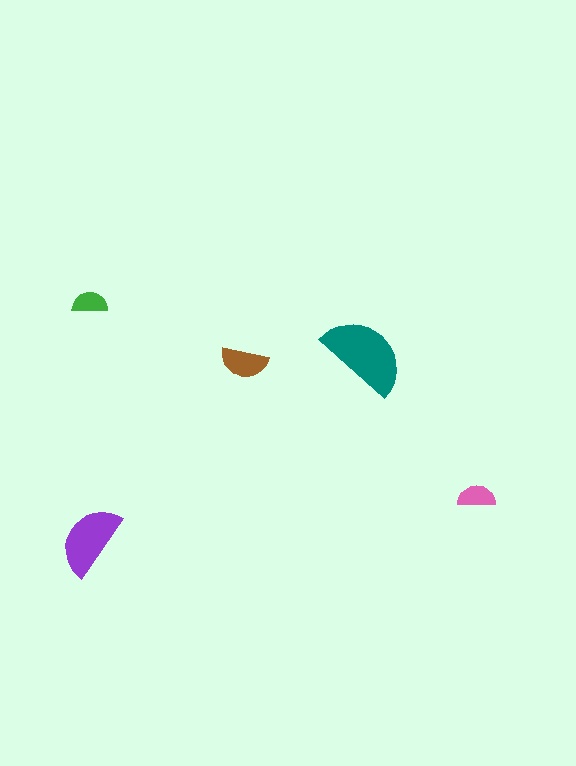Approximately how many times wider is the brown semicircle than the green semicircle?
About 1.5 times wider.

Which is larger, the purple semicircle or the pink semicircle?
The purple one.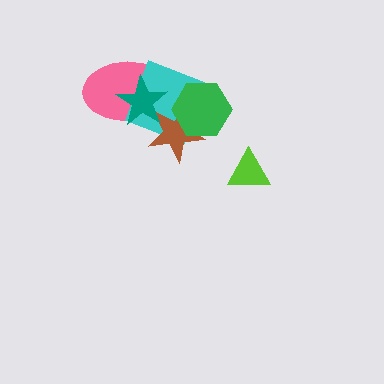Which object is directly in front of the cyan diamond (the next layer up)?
The brown star is directly in front of the cyan diamond.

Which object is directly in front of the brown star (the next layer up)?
The teal star is directly in front of the brown star.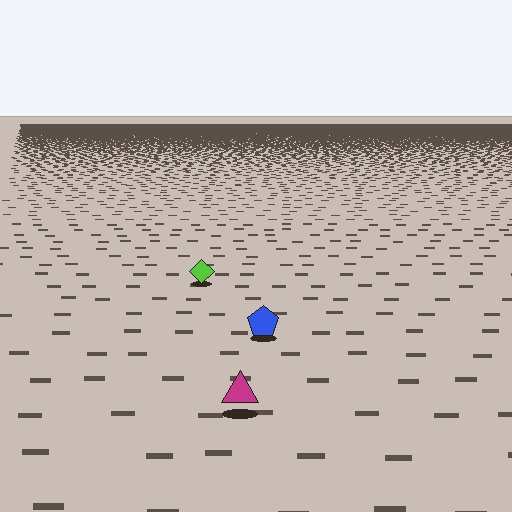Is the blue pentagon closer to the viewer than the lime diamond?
Yes. The blue pentagon is closer — you can tell from the texture gradient: the ground texture is coarser near it.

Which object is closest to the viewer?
The magenta triangle is closest. The texture marks near it are larger and more spread out.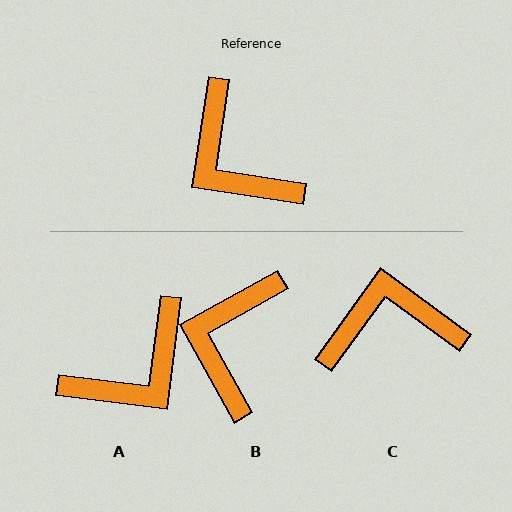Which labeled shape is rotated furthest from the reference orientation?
C, about 117 degrees away.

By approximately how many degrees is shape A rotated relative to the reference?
Approximately 91 degrees counter-clockwise.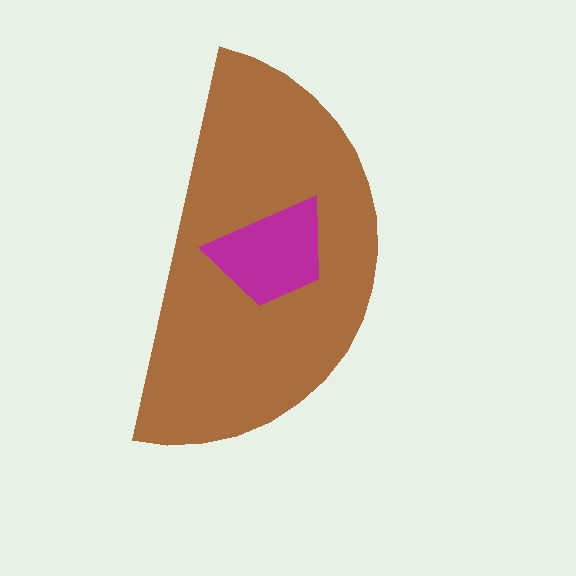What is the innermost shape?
The magenta trapezoid.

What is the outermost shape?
The brown semicircle.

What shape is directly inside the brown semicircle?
The magenta trapezoid.